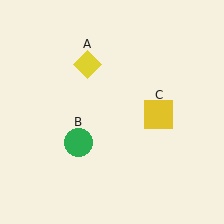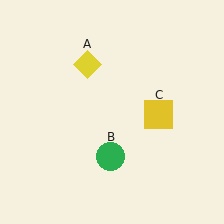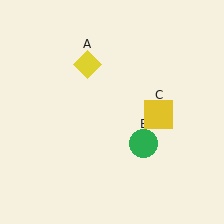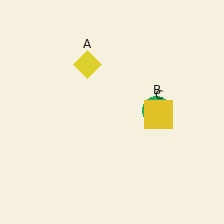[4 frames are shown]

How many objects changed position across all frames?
1 object changed position: green circle (object B).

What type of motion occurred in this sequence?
The green circle (object B) rotated counterclockwise around the center of the scene.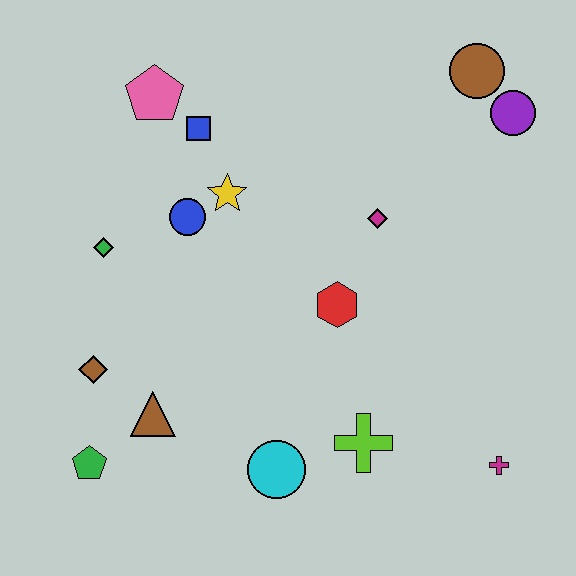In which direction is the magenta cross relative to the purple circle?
The magenta cross is below the purple circle.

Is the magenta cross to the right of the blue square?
Yes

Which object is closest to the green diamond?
The blue circle is closest to the green diamond.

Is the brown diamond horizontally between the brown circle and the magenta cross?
No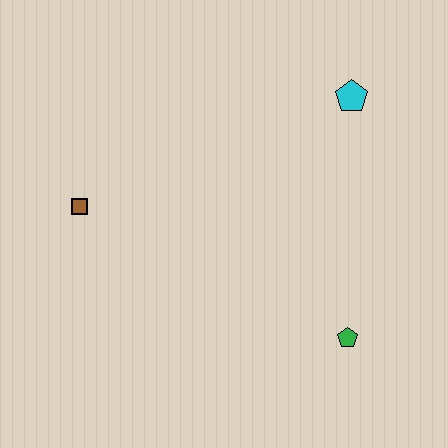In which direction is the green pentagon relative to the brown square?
The green pentagon is to the right of the brown square.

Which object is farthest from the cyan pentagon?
The brown square is farthest from the cyan pentagon.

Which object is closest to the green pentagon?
The cyan pentagon is closest to the green pentagon.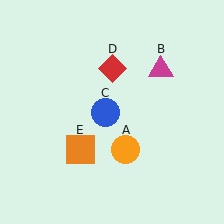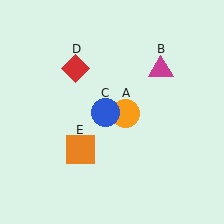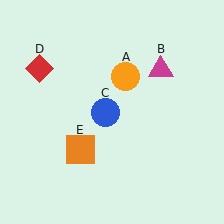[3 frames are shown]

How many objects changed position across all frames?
2 objects changed position: orange circle (object A), red diamond (object D).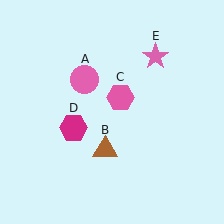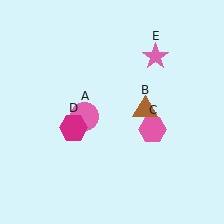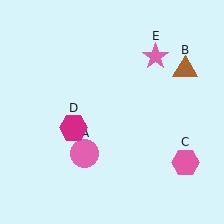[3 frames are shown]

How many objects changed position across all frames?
3 objects changed position: pink circle (object A), brown triangle (object B), pink hexagon (object C).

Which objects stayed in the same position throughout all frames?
Magenta hexagon (object D) and pink star (object E) remained stationary.